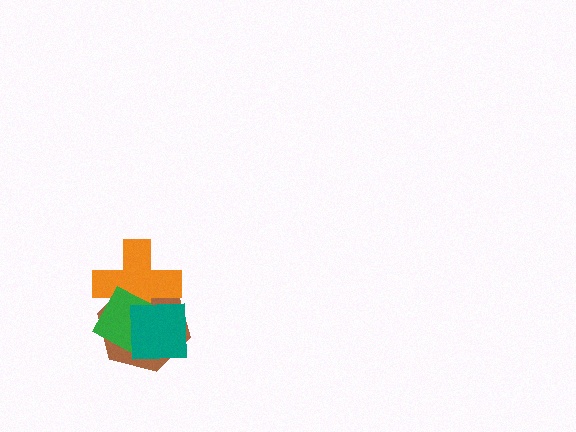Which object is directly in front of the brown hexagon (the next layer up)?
The orange cross is directly in front of the brown hexagon.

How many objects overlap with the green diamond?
3 objects overlap with the green diamond.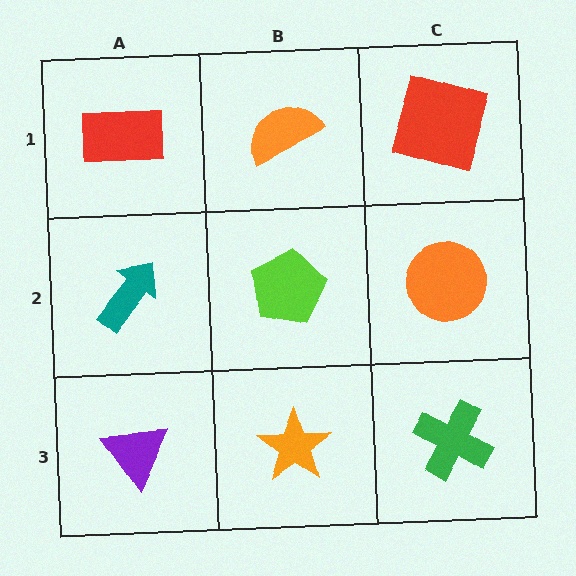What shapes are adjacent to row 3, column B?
A lime pentagon (row 2, column B), a purple triangle (row 3, column A), a green cross (row 3, column C).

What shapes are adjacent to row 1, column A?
A teal arrow (row 2, column A), an orange semicircle (row 1, column B).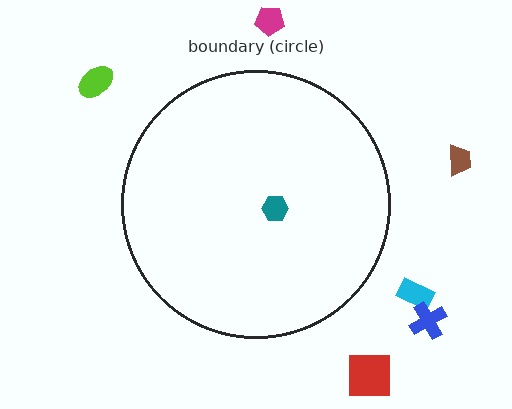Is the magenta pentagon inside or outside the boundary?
Outside.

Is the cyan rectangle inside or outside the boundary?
Outside.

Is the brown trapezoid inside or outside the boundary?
Outside.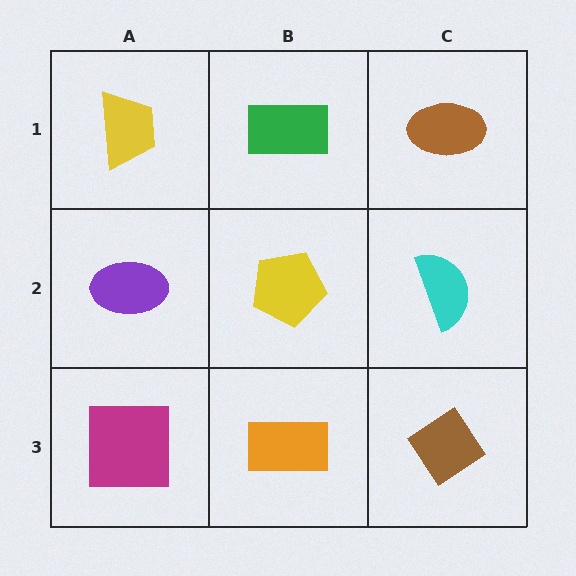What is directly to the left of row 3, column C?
An orange rectangle.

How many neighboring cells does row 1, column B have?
3.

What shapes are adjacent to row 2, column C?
A brown ellipse (row 1, column C), a brown diamond (row 3, column C), a yellow pentagon (row 2, column B).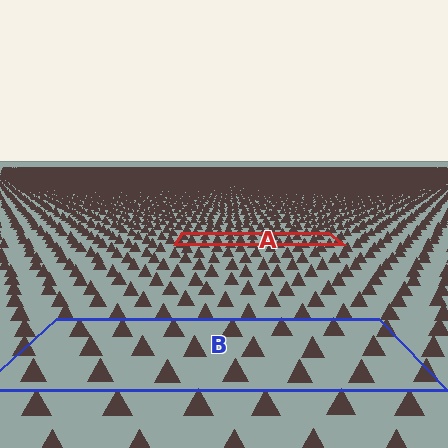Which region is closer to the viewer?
Region B is closer. The texture elements there are larger and more spread out.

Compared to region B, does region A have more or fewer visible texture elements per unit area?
Region A has more texture elements per unit area — they are packed more densely because it is farther away.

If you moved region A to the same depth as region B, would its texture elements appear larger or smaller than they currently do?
They would appear larger. At a closer depth, the same texture elements are projected at a bigger on-screen size.